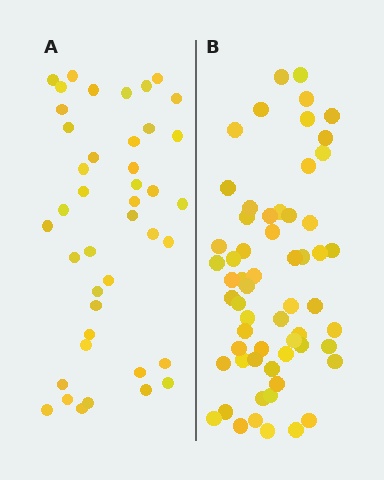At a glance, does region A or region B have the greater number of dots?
Region B (the right region) has more dots.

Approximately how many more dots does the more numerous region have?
Region B has approximately 20 more dots than region A.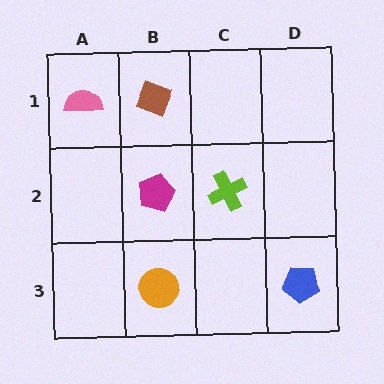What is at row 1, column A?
A pink semicircle.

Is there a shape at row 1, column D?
No, that cell is empty.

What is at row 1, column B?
A brown diamond.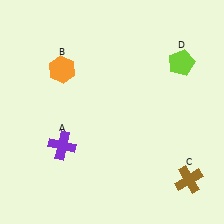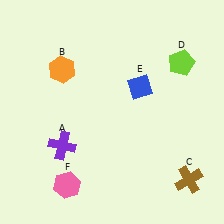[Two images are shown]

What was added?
A blue diamond (E), a pink hexagon (F) were added in Image 2.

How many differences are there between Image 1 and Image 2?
There are 2 differences between the two images.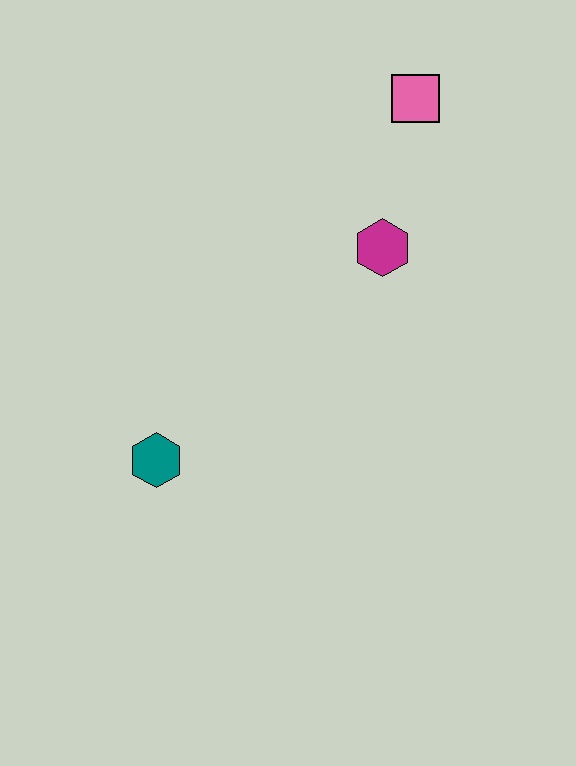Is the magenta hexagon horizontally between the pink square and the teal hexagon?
Yes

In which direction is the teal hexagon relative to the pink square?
The teal hexagon is below the pink square.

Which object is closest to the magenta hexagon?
The pink square is closest to the magenta hexagon.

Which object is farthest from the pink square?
The teal hexagon is farthest from the pink square.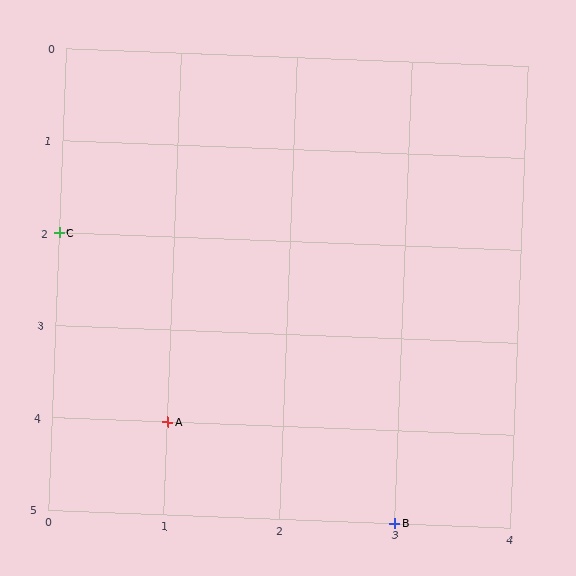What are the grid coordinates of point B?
Point B is at grid coordinates (3, 5).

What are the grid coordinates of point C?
Point C is at grid coordinates (0, 2).